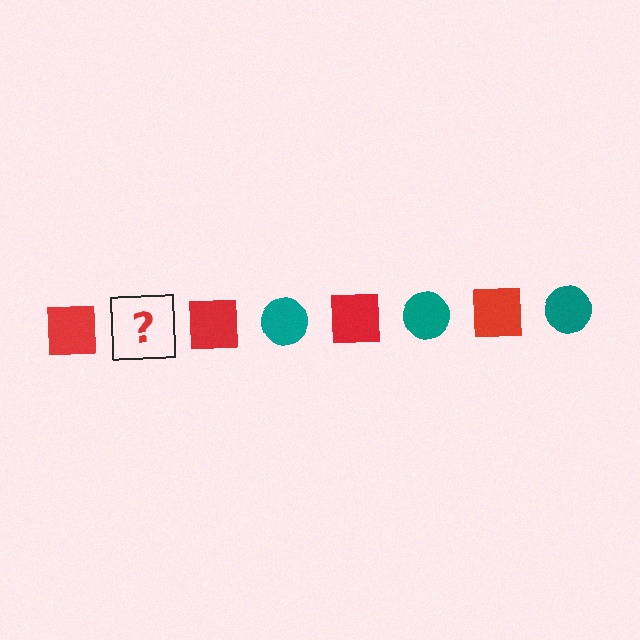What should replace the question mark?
The question mark should be replaced with a teal circle.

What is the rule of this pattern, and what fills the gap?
The rule is that the pattern alternates between red square and teal circle. The gap should be filled with a teal circle.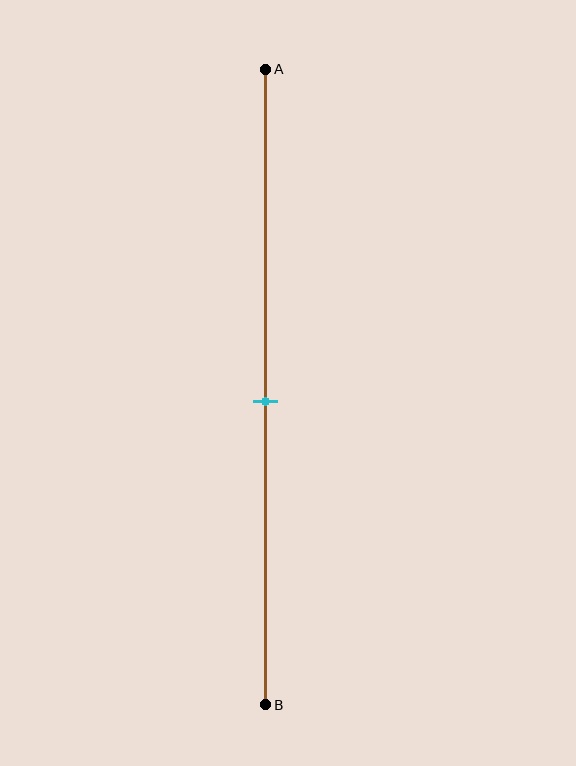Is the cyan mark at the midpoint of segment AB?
Yes, the mark is approximately at the midpoint.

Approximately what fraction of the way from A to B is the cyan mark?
The cyan mark is approximately 50% of the way from A to B.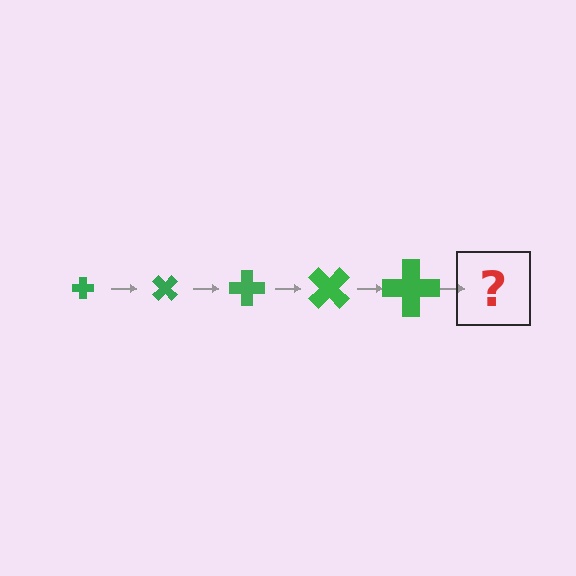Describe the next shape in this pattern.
It should be a cross, larger than the previous one and rotated 225 degrees from the start.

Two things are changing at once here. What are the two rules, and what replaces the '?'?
The two rules are that the cross grows larger each step and it rotates 45 degrees each step. The '?' should be a cross, larger than the previous one and rotated 225 degrees from the start.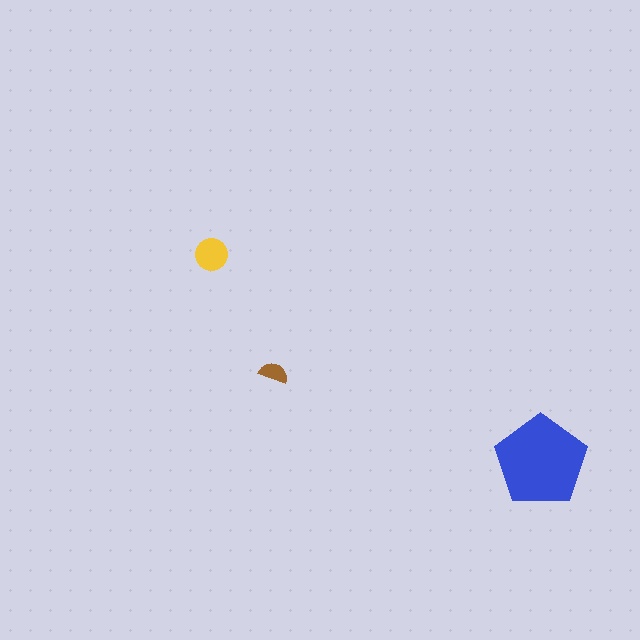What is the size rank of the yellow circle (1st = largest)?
2nd.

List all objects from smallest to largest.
The brown semicircle, the yellow circle, the blue pentagon.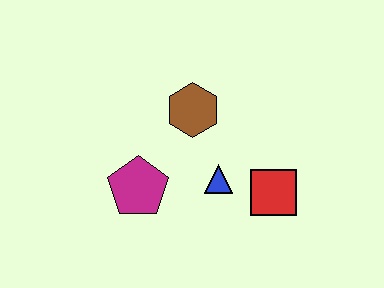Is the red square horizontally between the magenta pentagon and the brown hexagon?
No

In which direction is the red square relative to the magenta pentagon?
The red square is to the right of the magenta pentagon.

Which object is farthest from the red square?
The magenta pentagon is farthest from the red square.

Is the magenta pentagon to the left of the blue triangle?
Yes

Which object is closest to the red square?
The blue triangle is closest to the red square.